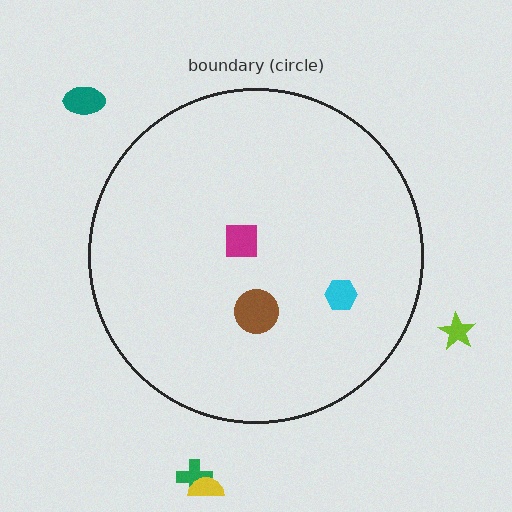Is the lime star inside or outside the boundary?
Outside.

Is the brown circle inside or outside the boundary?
Inside.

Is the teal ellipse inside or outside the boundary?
Outside.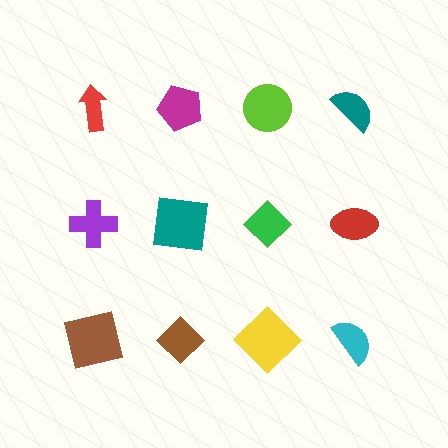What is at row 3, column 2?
A brown diamond.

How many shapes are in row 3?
4 shapes.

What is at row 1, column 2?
A magenta pentagon.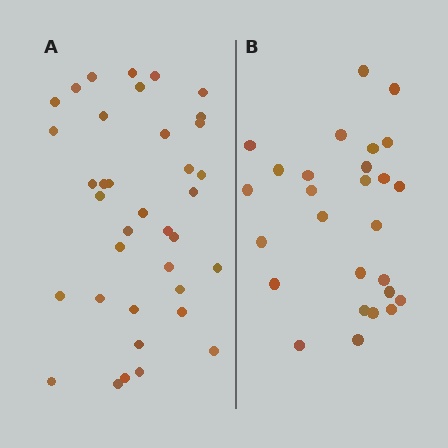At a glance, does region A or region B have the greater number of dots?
Region A (the left region) has more dots.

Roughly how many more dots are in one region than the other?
Region A has roughly 10 or so more dots than region B.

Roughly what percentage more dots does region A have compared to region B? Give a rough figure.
About 35% more.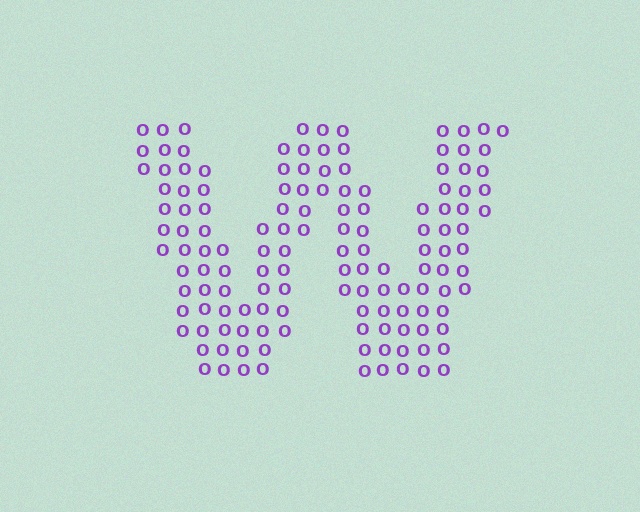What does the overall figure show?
The overall figure shows the letter W.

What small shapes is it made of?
It is made of small letter O's.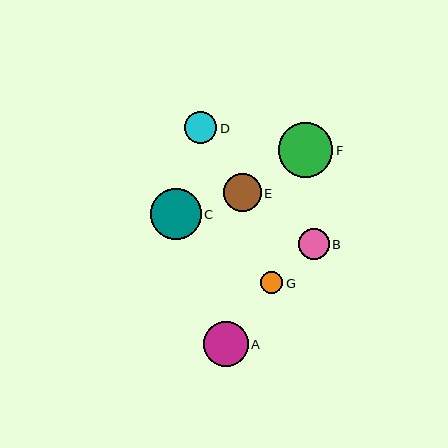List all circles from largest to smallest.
From largest to smallest: F, C, A, E, D, B, G.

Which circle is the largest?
Circle F is the largest with a size of approximately 55 pixels.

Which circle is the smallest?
Circle G is the smallest with a size of approximately 22 pixels.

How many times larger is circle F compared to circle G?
Circle F is approximately 2.5 times the size of circle G.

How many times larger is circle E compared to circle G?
Circle E is approximately 1.7 times the size of circle G.